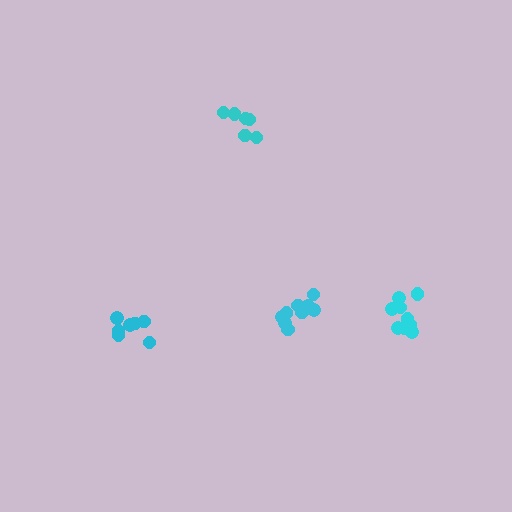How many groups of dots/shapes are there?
There are 4 groups.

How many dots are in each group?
Group 1: 6 dots, Group 2: 7 dots, Group 3: 10 dots, Group 4: 10 dots (33 total).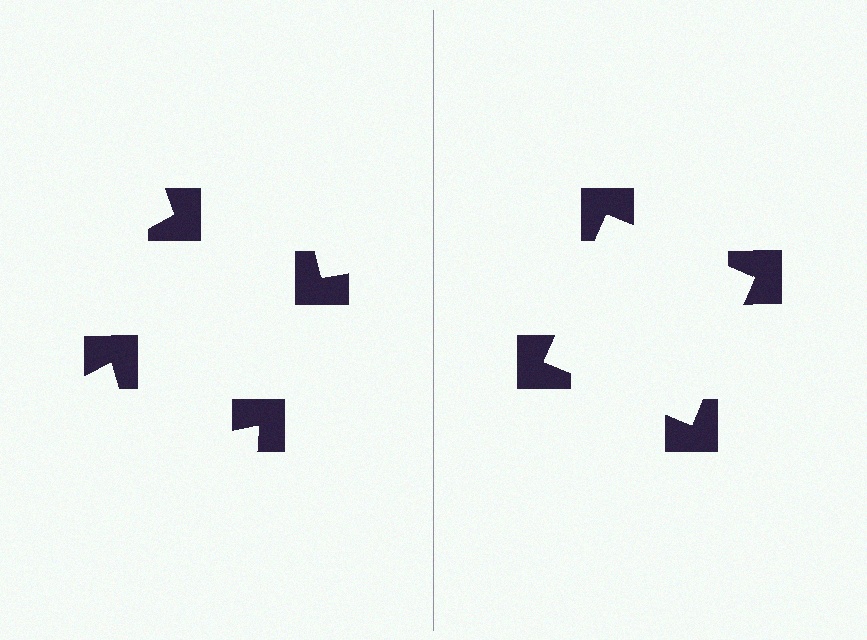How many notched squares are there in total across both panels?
8 — 4 on each side.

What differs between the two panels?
The notched squares are positioned identically on both sides; only the wedge orientations differ. On the right they align to a square; on the left they are misaligned.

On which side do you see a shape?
An illusory square appears on the right side. On the left side the wedge cuts are rotated, so no coherent shape forms.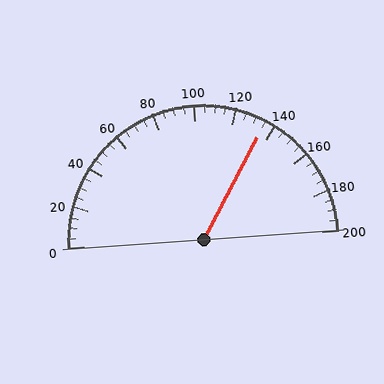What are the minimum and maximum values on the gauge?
The gauge ranges from 0 to 200.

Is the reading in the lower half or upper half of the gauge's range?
The reading is in the upper half of the range (0 to 200).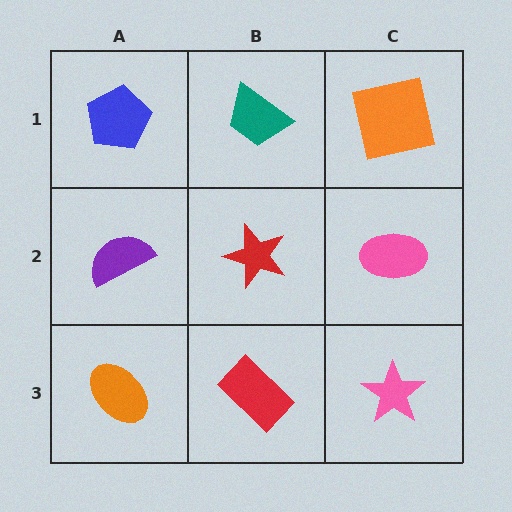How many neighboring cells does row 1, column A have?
2.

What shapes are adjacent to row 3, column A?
A purple semicircle (row 2, column A), a red rectangle (row 3, column B).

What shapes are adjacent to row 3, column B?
A red star (row 2, column B), an orange ellipse (row 3, column A), a pink star (row 3, column C).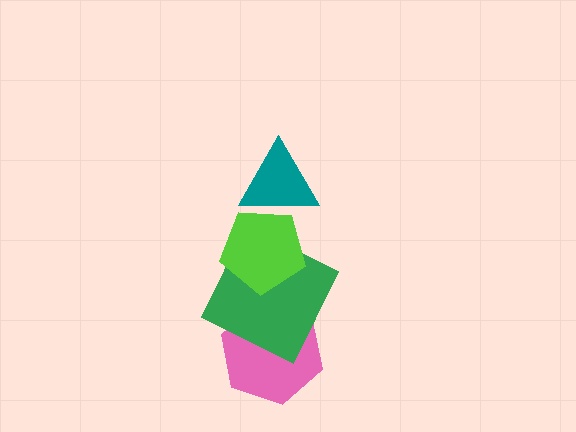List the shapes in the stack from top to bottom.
From top to bottom: the teal triangle, the lime pentagon, the green square, the pink hexagon.